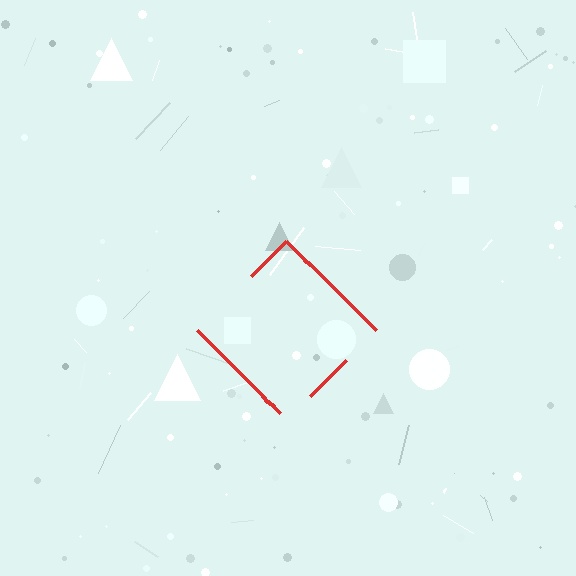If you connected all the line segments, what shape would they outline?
They would outline a diamond.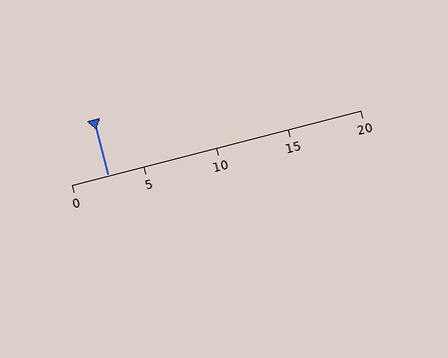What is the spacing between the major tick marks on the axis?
The major ticks are spaced 5 apart.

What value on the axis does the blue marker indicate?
The marker indicates approximately 2.5.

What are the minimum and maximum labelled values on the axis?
The axis runs from 0 to 20.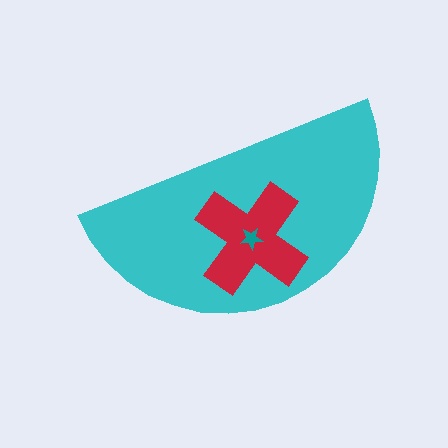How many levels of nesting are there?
3.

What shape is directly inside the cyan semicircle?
The red cross.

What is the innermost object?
The teal star.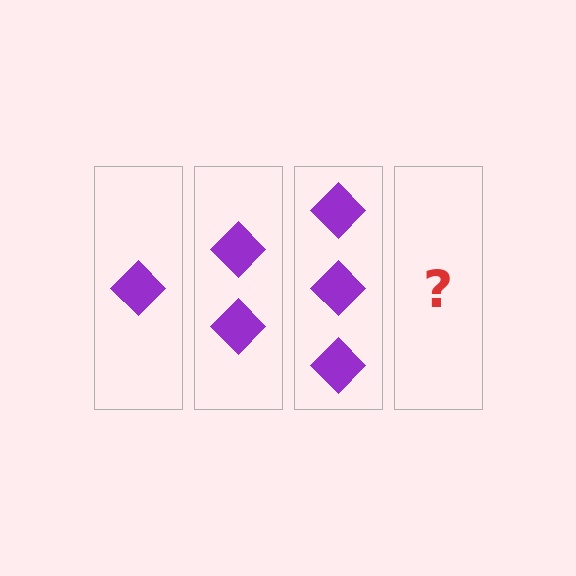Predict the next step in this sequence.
The next step is 4 diamonds.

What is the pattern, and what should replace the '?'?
The pattern is that each step adds one more diamond. The '?' should be 4 diamonds.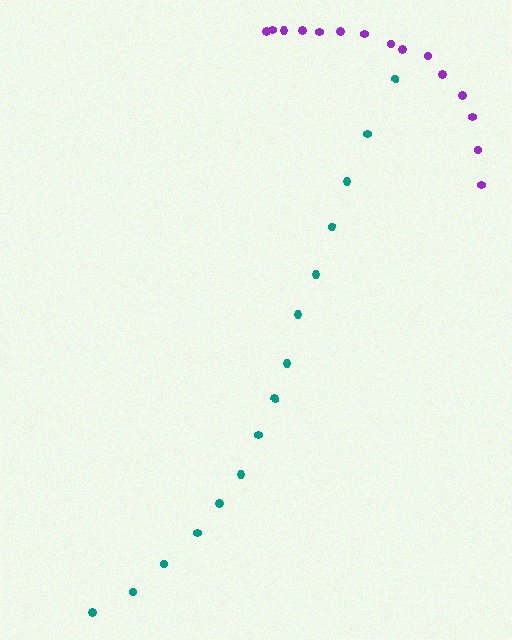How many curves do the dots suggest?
There are 2 distinct paths.